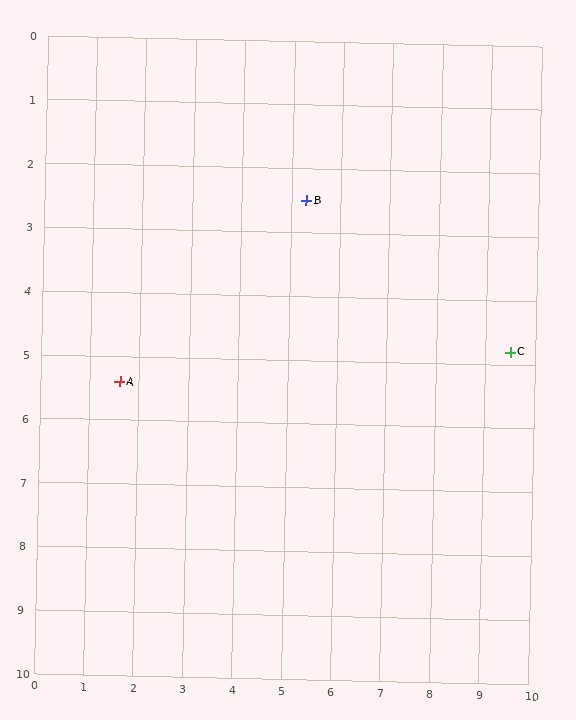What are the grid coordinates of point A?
Point A is at approximately (1.6, 5.4).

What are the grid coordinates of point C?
Point C is at approximately (9.5, 4.8).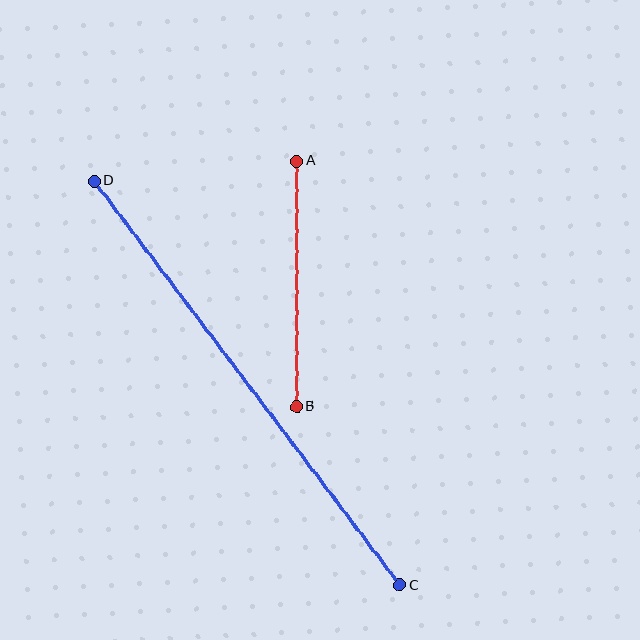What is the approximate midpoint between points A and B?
The midpoint is at approximately (297, 284) pixels.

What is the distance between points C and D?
The distance is approximately 506 pixels.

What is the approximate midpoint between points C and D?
The midpoint is at approximately (247, 383) pixels.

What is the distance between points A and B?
The distance is approximately 245 pixels.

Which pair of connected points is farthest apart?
Points C and D are farthest apart.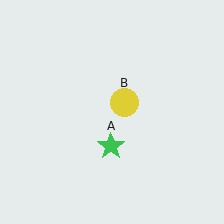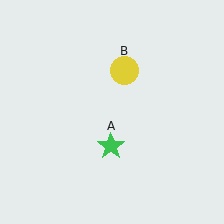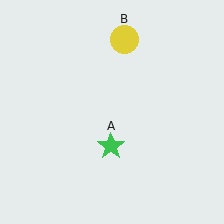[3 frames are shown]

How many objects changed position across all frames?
1 object changed position: yellow circle (object B).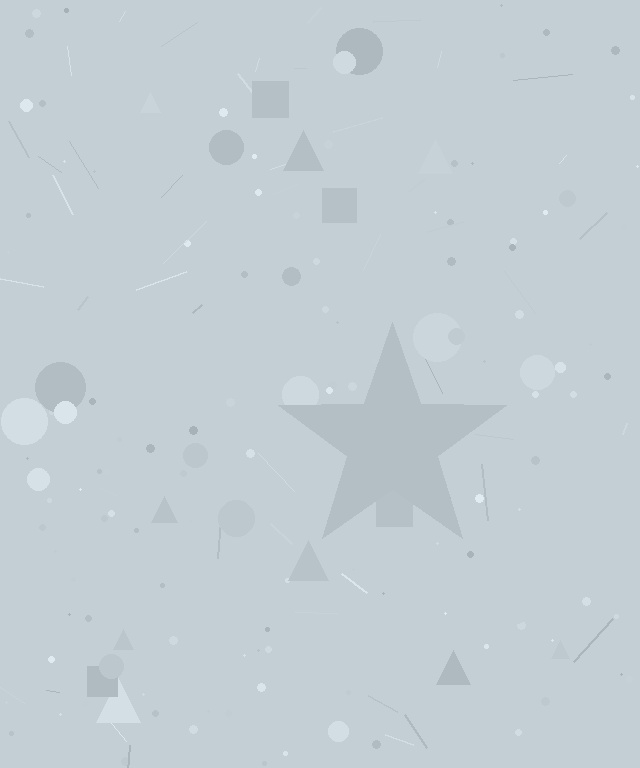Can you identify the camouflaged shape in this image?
The camouflaged shape is a star.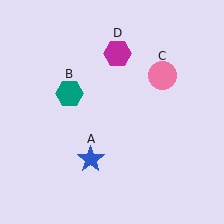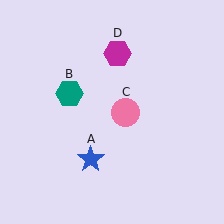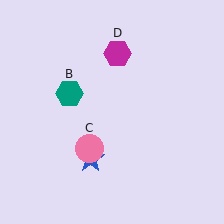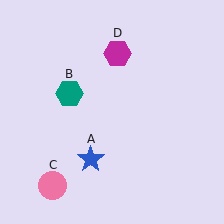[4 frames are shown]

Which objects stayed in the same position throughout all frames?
Blue star (object A) and teal hexagon (object B) and magenta hexagon (object D) remained stationary.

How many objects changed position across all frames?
1 object changed position: pink circle (object C).